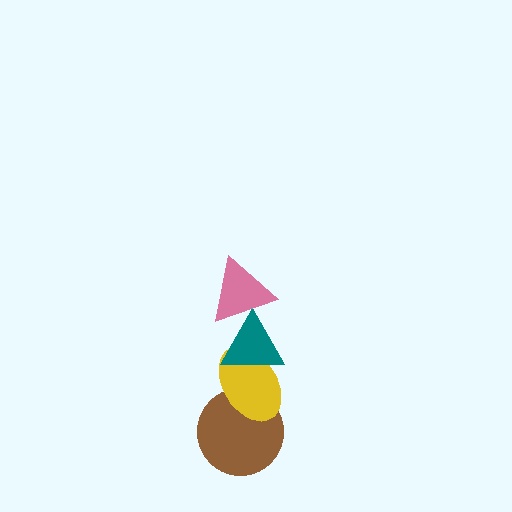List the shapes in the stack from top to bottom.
From top to bottom: the pink triangle, the teal triangle, the yellow ellipse, the brown circle.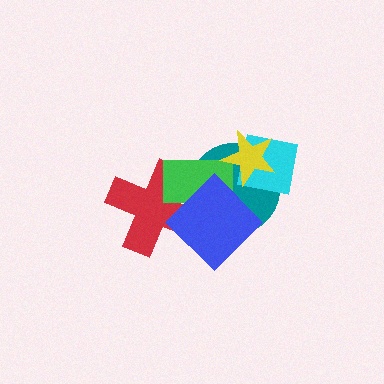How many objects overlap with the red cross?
3 objects overlap with the red cross.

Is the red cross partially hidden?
Yes, it is partially covered by another shape.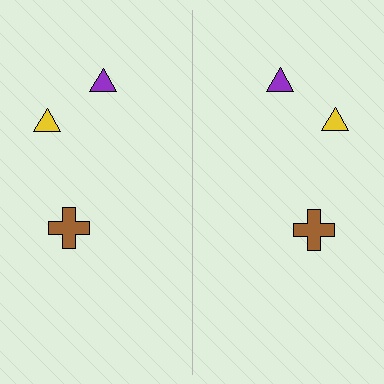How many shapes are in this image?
There are 6 shapes in this image.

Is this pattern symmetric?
Yes, this pattern has bilateral (reflection) symmetry.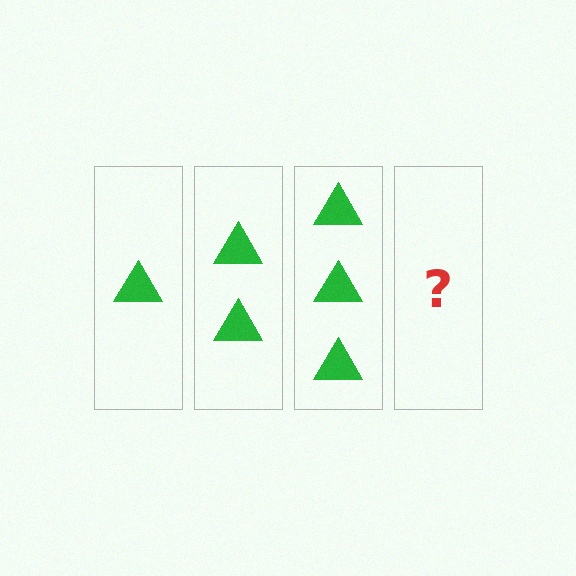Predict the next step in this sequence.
The next step is 4 triangles.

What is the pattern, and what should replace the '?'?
The pattern is that each step adds one more triangle. The '?' should be 4 triangles.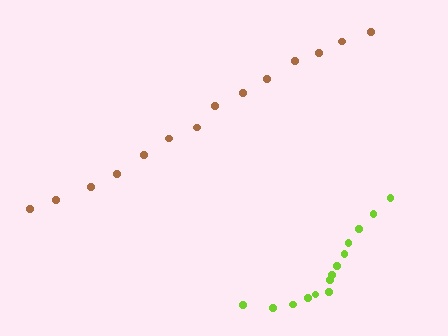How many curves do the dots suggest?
There are 2 distinct paths.